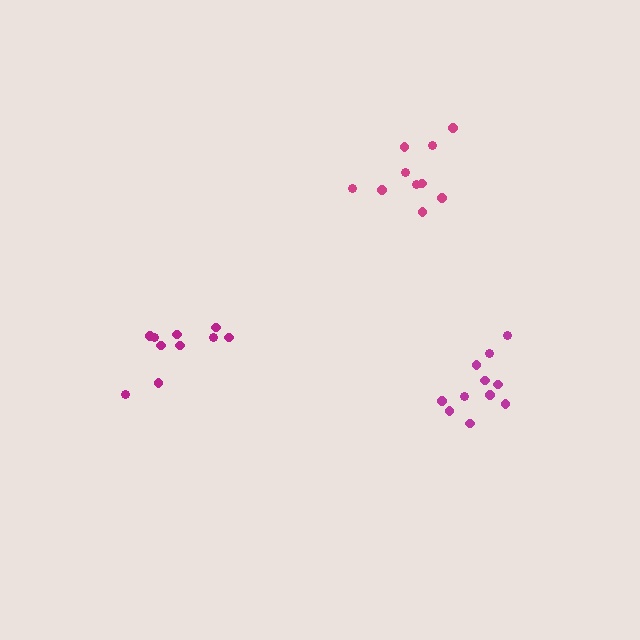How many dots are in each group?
Group 1: 10 dots, Group 2: 11 dots, Group 3: 10 dots (31 total).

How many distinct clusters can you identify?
There are 3 distinct clusters.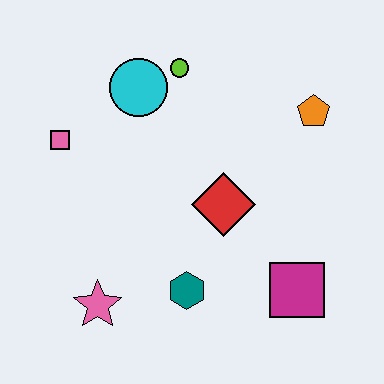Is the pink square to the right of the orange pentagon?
No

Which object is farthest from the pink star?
The orange pentagon is farthest from the pink star.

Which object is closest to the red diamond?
The teal hexagon is closest to the red diamond.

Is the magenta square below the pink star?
No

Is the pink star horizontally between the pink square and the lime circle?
Yes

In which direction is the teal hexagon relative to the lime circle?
The teal hexagon is below the lime circle.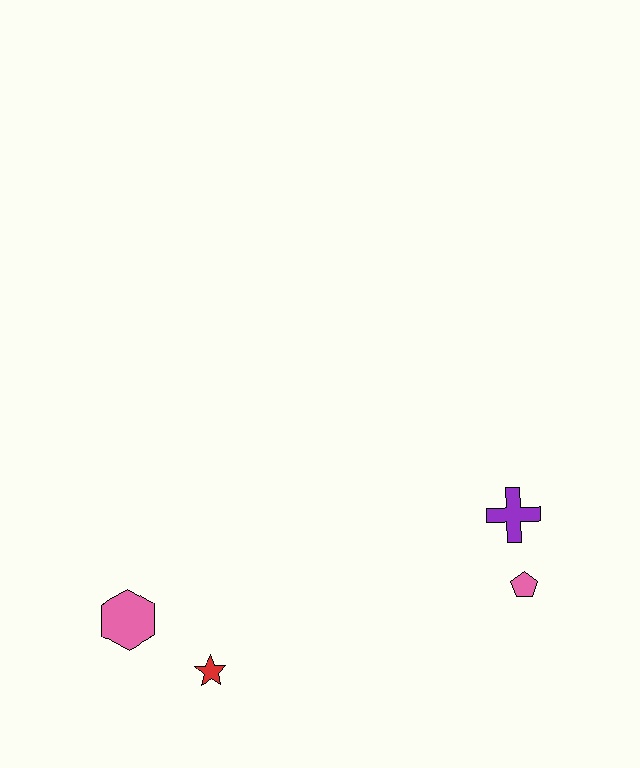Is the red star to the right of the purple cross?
No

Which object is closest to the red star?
The pink hexagon is closest to the red star.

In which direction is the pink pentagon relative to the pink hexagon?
The pink pentagon is to the right of the pink hexagon.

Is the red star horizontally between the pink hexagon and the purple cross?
Yes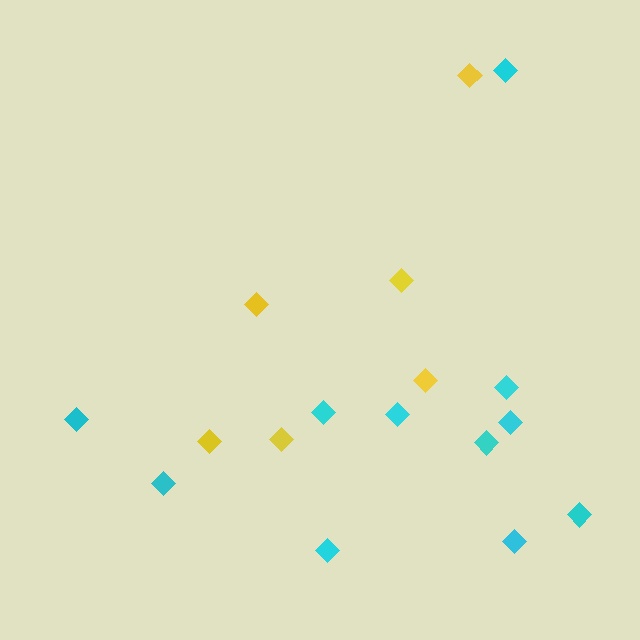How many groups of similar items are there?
There are 2 groups: one group of cyan diamonds (11) and one group of yellow diamonds (6).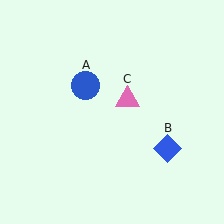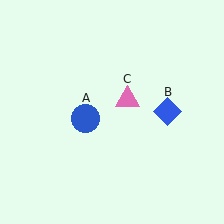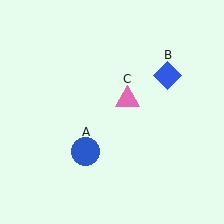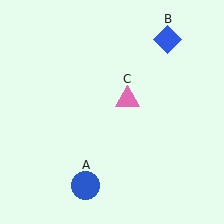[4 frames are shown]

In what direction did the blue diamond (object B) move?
The blue diamond (object B) moved up.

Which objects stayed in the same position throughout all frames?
Pink triangle (object C) remained stationary.